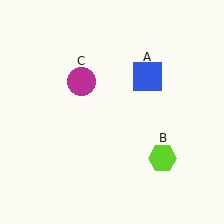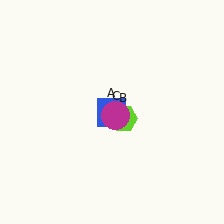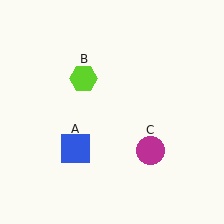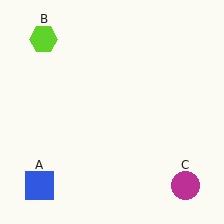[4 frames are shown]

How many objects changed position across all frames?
3 objects changed position: blue square (object A), lime hexagon (object B), magenta circle (object C).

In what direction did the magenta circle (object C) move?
The magenta circle (object C) moved down and to the right.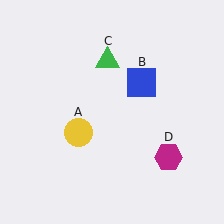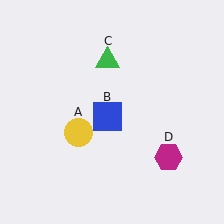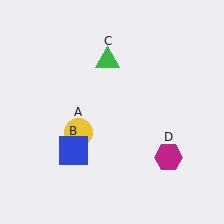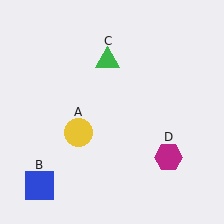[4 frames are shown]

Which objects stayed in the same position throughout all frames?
Yellow circle (object A) and green triangle (object C) and magenta hexagon (object D) remained stationary.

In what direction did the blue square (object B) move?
The blue square (object B) moved down and to the left.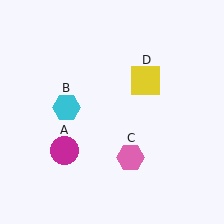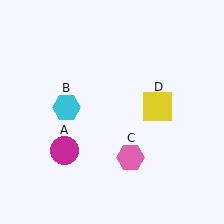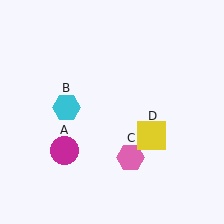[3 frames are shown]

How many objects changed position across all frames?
1 object changed position: yellow square (object D).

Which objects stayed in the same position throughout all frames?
Magenta circle (object A) and cyan hexagon (object B) and pink hexagon (object C) remained stationary.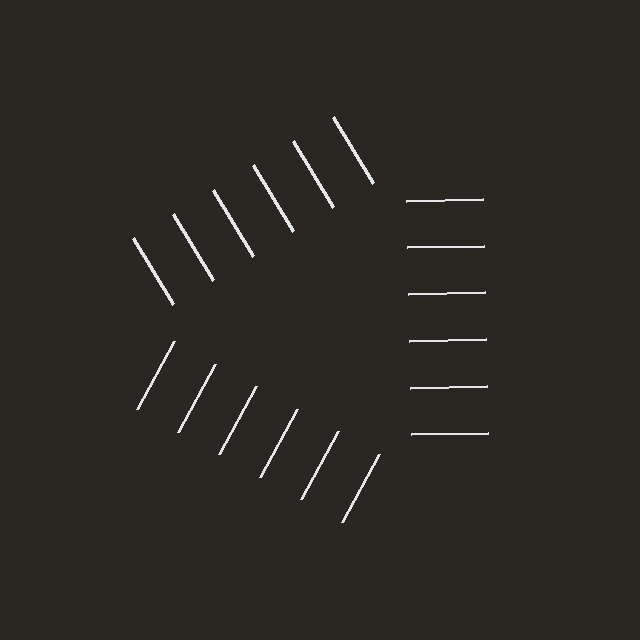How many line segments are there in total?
18 — 6 along each of the 3 edges.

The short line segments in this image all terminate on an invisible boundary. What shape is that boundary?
An illusory triangle — the line segments terminate on its edges but no continuous stroke is drawn.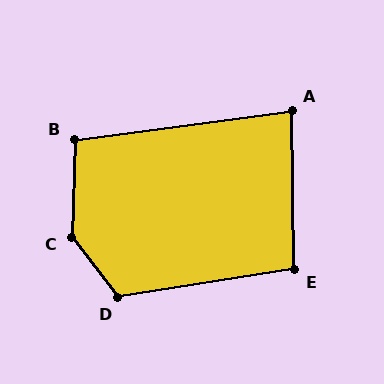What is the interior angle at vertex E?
Approximately 98 degrees (obtuse).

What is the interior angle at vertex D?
Approximately 119 degrees (obtuse).